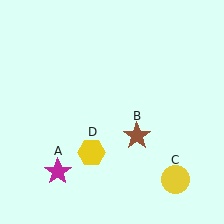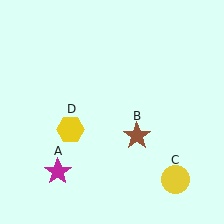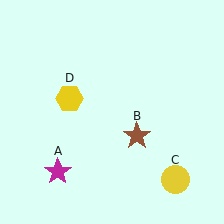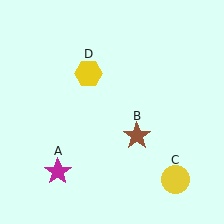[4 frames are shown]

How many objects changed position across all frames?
1 object changed position: yellow hexagon (object D).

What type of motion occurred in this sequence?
The yellow hexagon (object D) rotated clockwise around the center of the scene.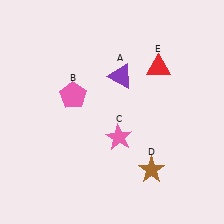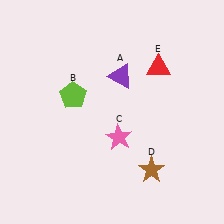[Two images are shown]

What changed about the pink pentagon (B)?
In Image 1, B is pink. In Image 2, it changed to lime.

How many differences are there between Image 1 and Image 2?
There is 1 difference between the two images.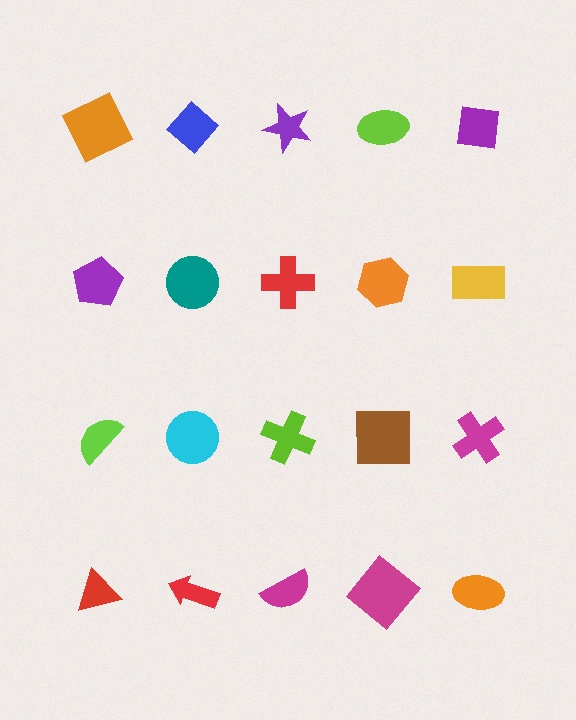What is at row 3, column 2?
A cyan circle.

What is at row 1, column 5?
A purple square.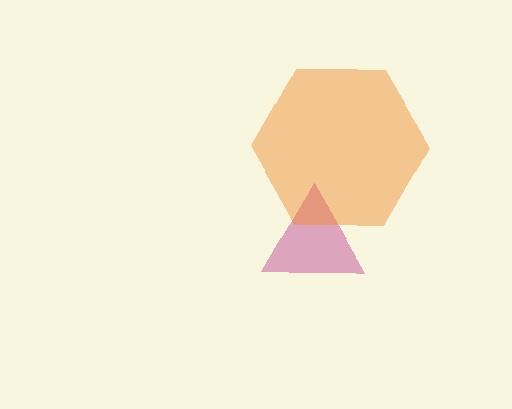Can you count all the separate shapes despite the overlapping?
Yes, there are 2 separate shapes.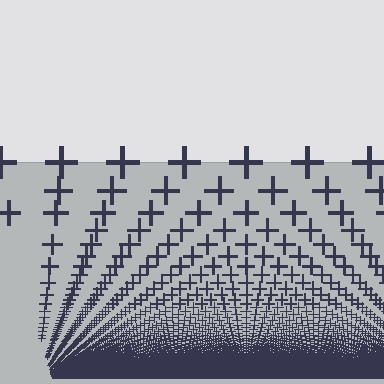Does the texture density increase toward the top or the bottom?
Density increases toward the bottom.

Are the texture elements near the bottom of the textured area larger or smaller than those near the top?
Smaller. The gradient is inverted — elements near the bottom are smaller and denser.